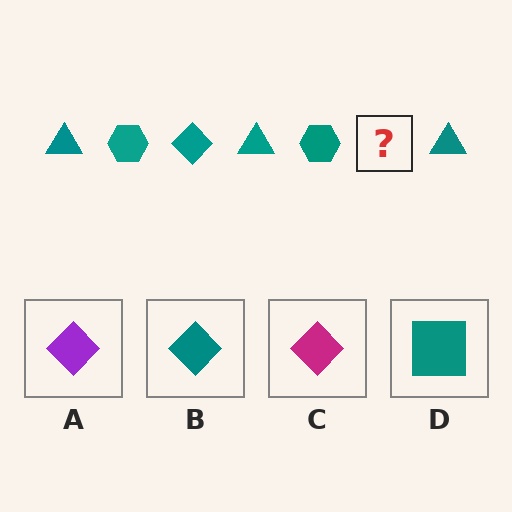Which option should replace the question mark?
Option B.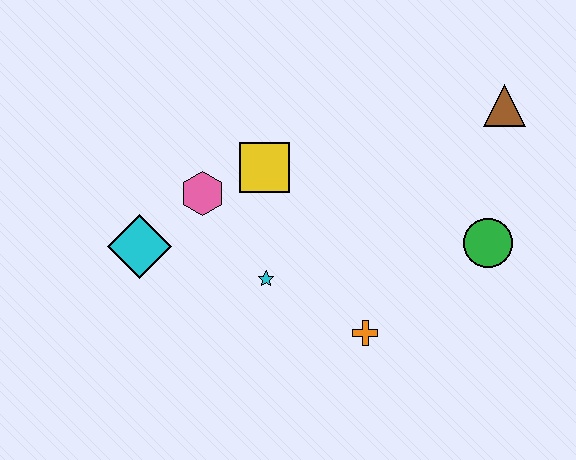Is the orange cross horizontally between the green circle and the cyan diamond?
Yes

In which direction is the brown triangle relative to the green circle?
The brown triangle is above the green circle.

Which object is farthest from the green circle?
The cyan diamond is farthest from the green circle.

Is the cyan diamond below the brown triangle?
Yes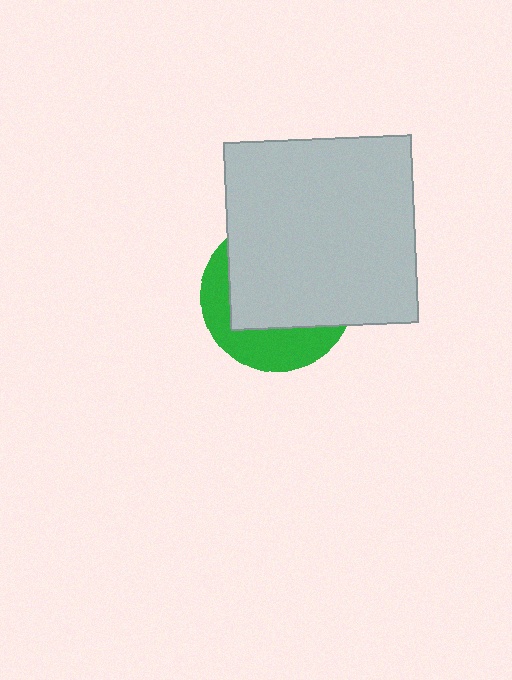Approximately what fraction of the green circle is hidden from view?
Roughly 65% of the green circle is hidden behind the light gray square.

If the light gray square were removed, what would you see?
You would see the complete green circle.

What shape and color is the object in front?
The object in front is a light gray square.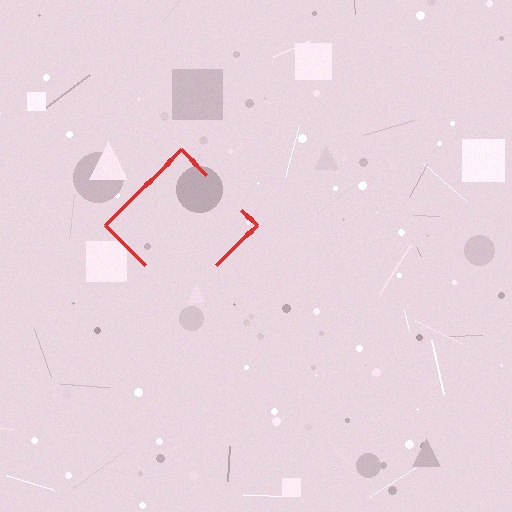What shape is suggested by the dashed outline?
The dashed outline suggests a diamond.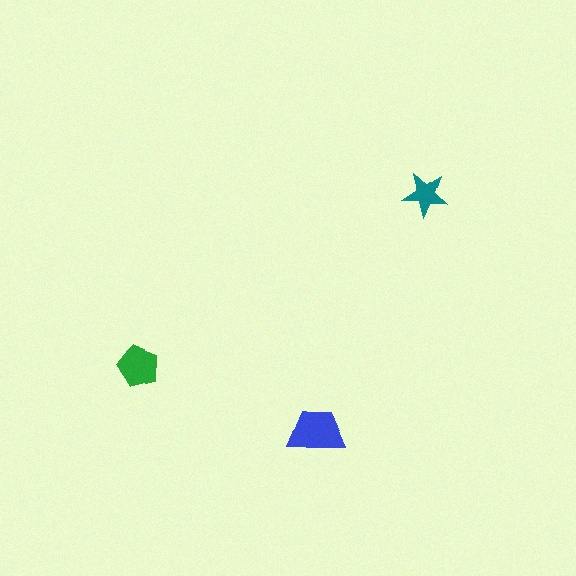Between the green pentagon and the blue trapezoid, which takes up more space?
The blue trapezoid.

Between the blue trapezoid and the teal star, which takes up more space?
The blue trapezoid.